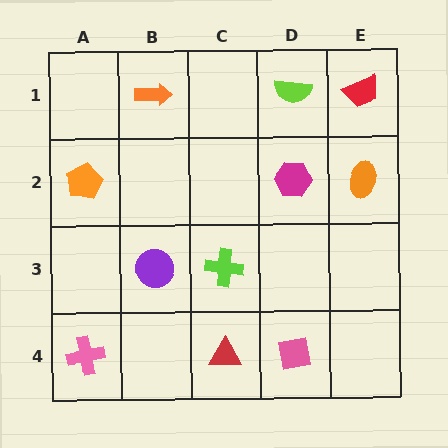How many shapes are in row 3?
2 shapes.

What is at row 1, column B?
An orange arrow.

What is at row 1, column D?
A lime semicircle.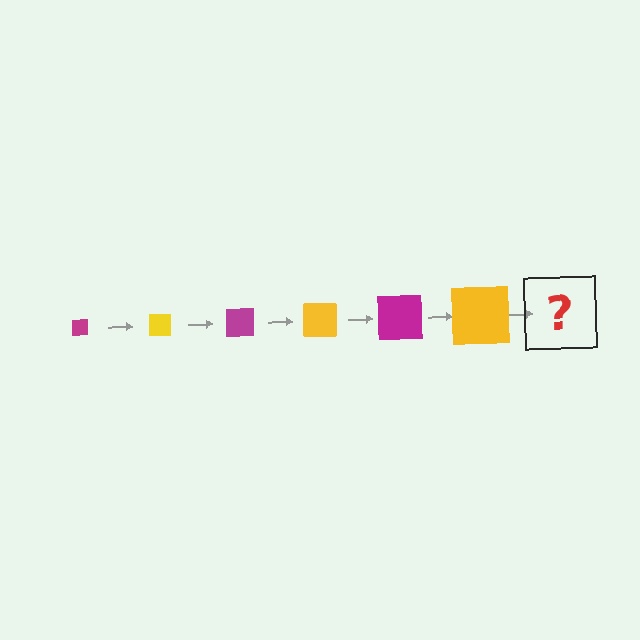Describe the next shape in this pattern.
It should be a magenta square, larger than the previous one.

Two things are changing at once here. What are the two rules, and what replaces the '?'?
The two rules are that the square grows larger each step and the color cycles through magenta and yellow. The '?' should be a magenta square, larger than the previous one.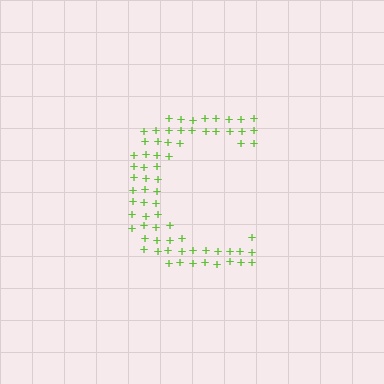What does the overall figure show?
The overall figure shows the letter C.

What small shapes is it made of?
It is made of small plus signs.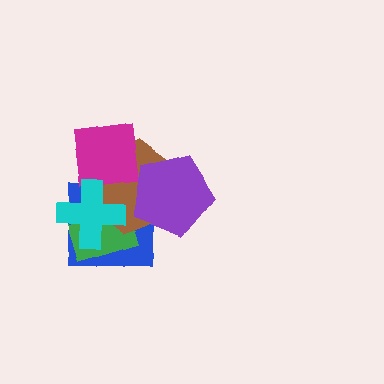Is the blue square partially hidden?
Yes, it is partially covered by another shape.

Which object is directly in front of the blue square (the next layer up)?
The green rectangle is directly in front of the blue square.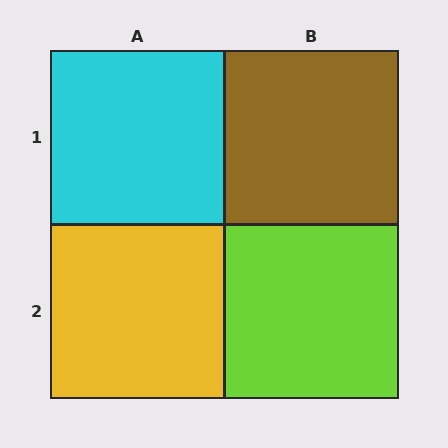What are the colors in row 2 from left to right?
Yellow, lime.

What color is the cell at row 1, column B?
Brown.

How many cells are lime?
1 cell is lime.